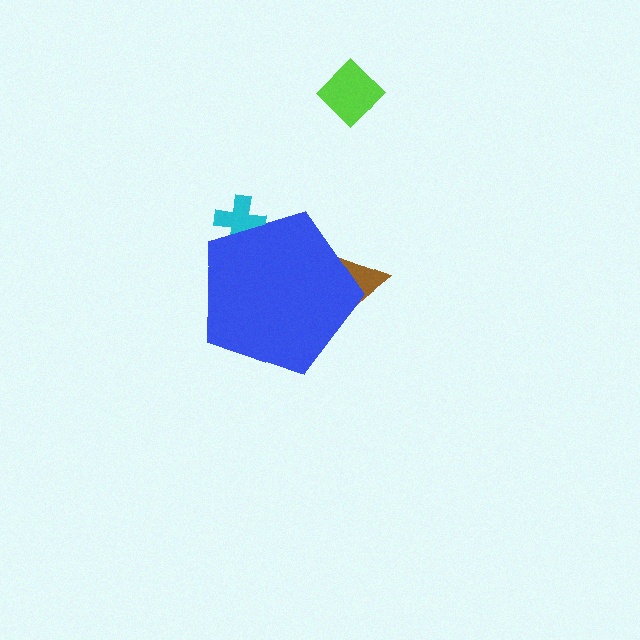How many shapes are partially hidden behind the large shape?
2 shapes are partially hidden.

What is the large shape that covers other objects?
A blue pentagon.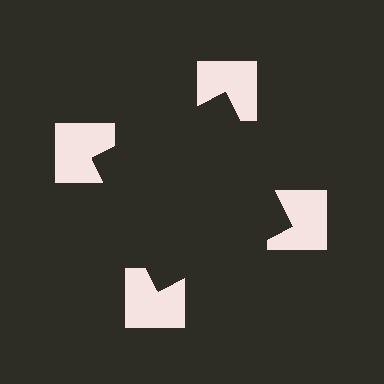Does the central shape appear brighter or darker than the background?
It typically appears slightly darker than the background, even though no actual brightness change is drawn.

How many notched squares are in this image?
There are 4 — one at each vertex of the illusory square.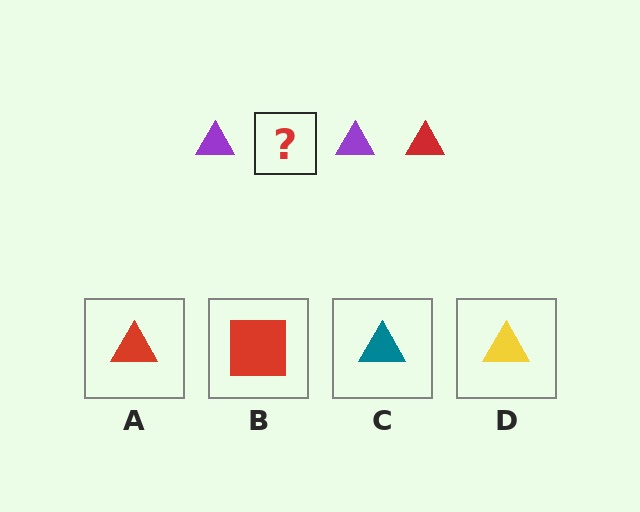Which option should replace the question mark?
Option A.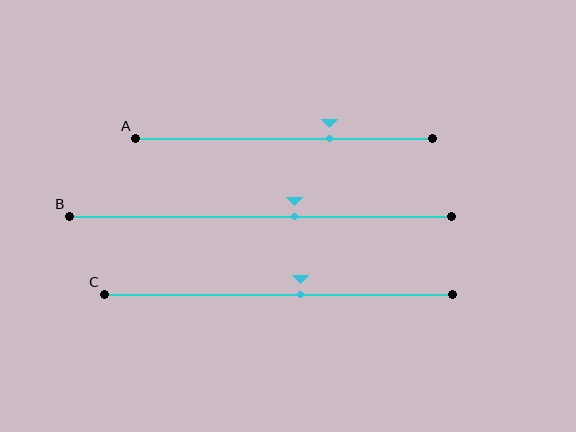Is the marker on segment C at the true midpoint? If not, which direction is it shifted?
No, the marker on segment C is shifted to the right by about 6% of the segment length.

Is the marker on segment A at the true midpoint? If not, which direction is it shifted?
No, the marker on segment A is shifted to the right by about 15% of the segment length.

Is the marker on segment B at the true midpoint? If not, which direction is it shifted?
No, the marker on segment B is shifted to the right by about 9% of the segment length.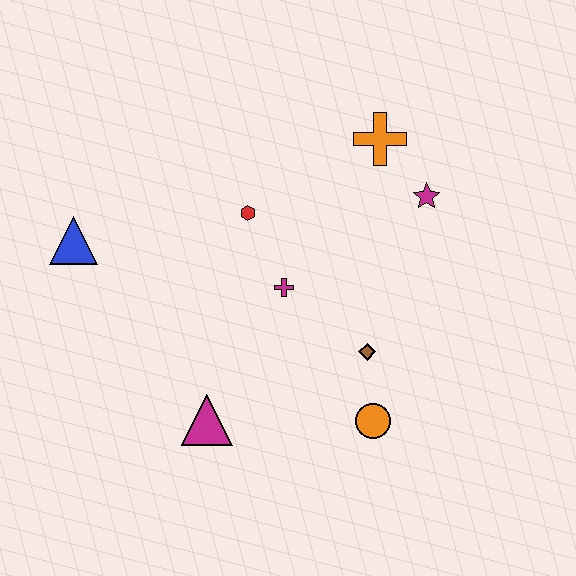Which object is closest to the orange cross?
The magenta star is closest to the orange cross.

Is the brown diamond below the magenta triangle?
No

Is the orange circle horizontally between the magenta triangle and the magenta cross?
No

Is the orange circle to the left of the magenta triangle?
No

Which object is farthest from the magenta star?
The blue triangle is farthest from the magenta star.